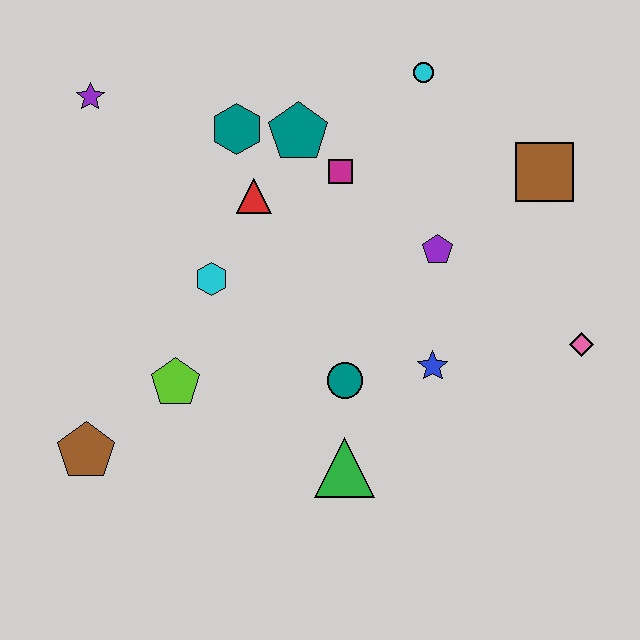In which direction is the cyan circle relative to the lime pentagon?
The cyan circle is above the lime pentagon.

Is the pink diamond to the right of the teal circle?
Yes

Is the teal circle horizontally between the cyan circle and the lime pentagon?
Yes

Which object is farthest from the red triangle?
The pink diamond is farthest from the red triangle.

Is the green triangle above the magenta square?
No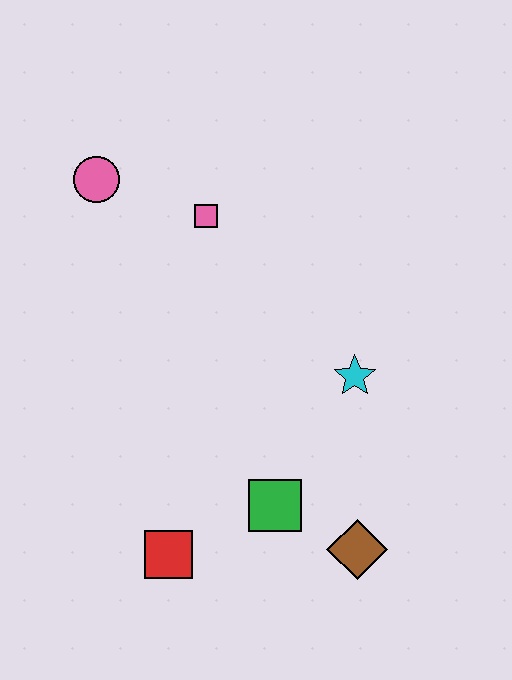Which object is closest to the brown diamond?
The green square is closest to the brown diamond.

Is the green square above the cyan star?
No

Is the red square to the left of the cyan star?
Yes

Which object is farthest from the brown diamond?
The pink circle is farthest from the brown diamond.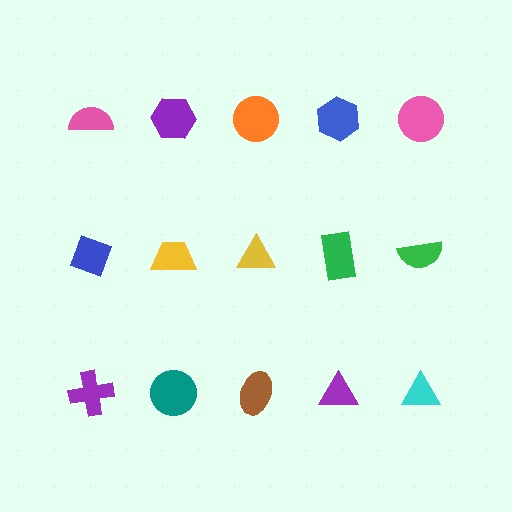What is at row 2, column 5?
A green semicircle.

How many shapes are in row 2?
5 shapes.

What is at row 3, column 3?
A brown ellipse.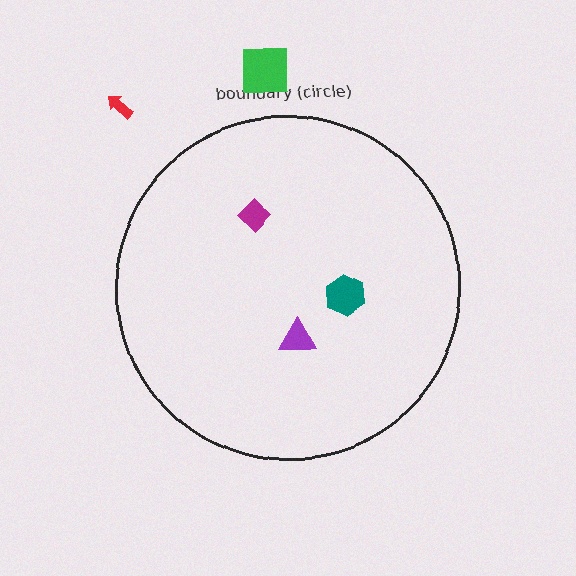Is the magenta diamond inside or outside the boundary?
Inside.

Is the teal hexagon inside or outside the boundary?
Inside.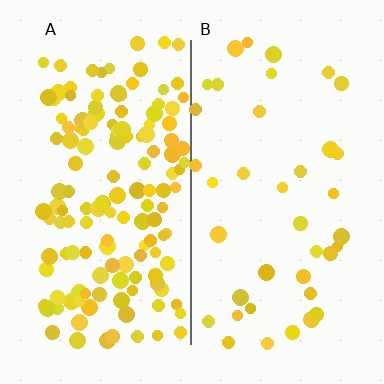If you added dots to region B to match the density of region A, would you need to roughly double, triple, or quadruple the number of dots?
Approximately quadruple.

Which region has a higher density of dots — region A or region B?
A (the left).